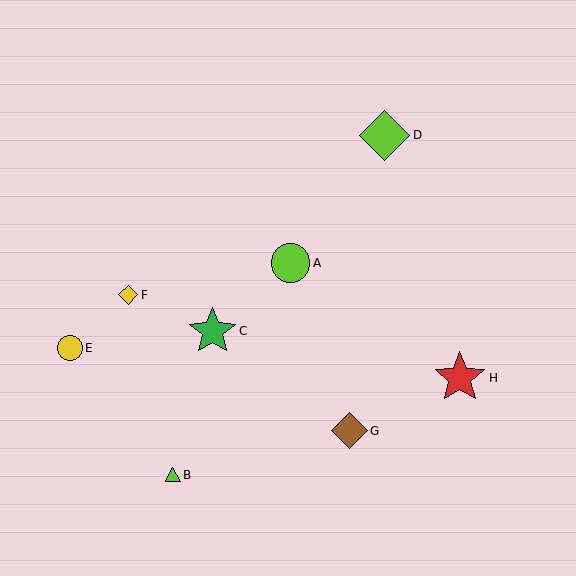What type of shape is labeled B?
Shape B is a lime triangle.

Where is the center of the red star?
The center of the red star is at (460, 378).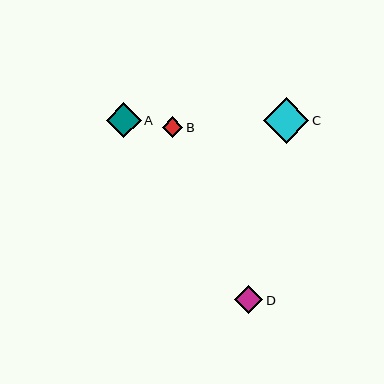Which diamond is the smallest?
Diamond B is the smallest with a size of approximately 20 pixels.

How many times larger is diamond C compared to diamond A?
Diamond C is approximately 1.3 times the size of diamond A.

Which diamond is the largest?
Diamond C is the largest with a size of approximately 45 pixels.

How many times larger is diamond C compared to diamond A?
Diamond C is approximately 1.3 times the size of diamond A.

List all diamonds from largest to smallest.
From largest to smallest: C, A, D, B.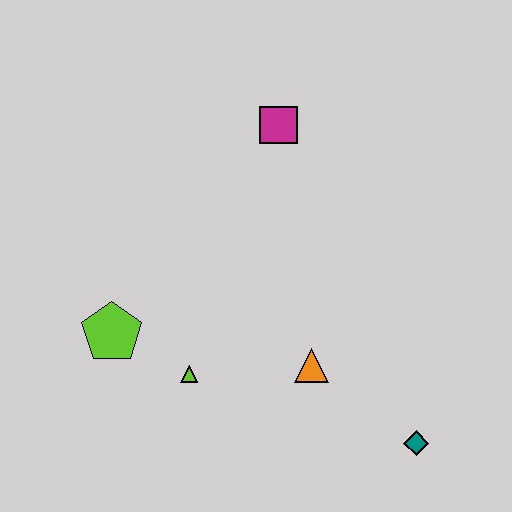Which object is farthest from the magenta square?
The teal diamond is farthest from the magenta square.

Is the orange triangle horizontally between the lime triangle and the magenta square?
No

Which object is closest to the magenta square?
The orange triangle is closest to the magenta square.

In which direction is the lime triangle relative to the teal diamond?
The lime triangle is to the left of the teal diamond.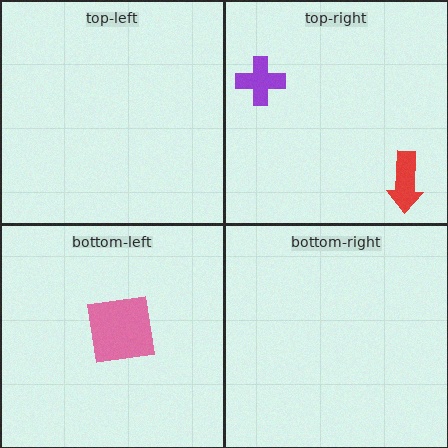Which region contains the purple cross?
The top-right region.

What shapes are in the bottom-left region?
The pink square.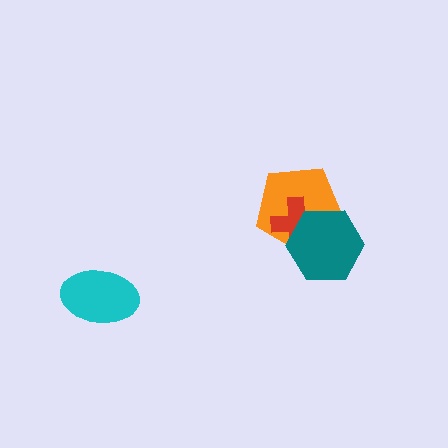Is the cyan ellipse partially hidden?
No, no other shape covers it.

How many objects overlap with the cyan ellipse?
0 objects overlap with the cyan ellipse.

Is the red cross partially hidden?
Yes, it is partially covered by another shape.